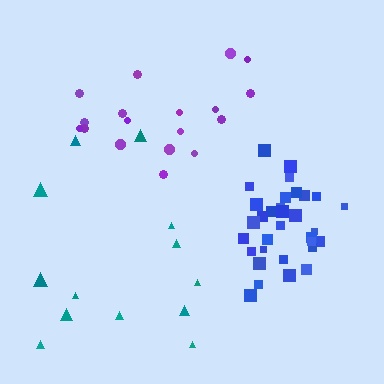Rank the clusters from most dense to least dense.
blue, purple, teal.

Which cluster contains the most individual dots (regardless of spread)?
Blue (32).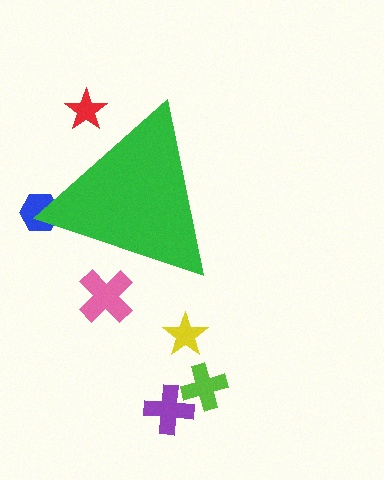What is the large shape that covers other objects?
A green triangle.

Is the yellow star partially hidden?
No, the yellow star is fully visible.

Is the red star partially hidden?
Yes, the red star is partially hidden behind the green triangle.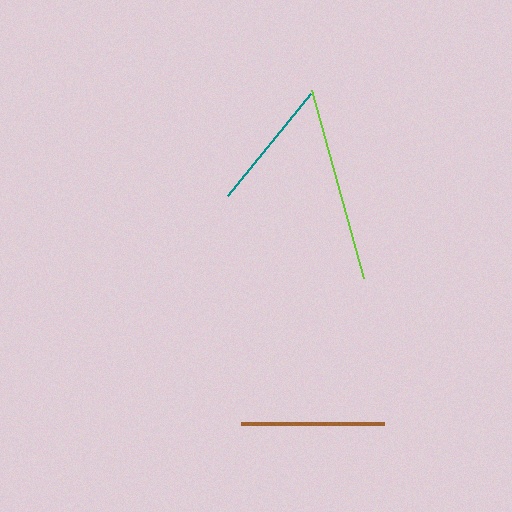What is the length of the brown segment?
The brown segment is approximately 143 pixels long.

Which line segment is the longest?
The lime line is the longest at approximately 195 pixels.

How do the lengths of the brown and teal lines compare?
The brown and teal lines are approximately the same length.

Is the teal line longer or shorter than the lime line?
The lime line is longer than the teal line.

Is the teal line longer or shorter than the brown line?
The brown line is longer than the teal line.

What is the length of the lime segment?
The lime segment is approximately 195 pixels long.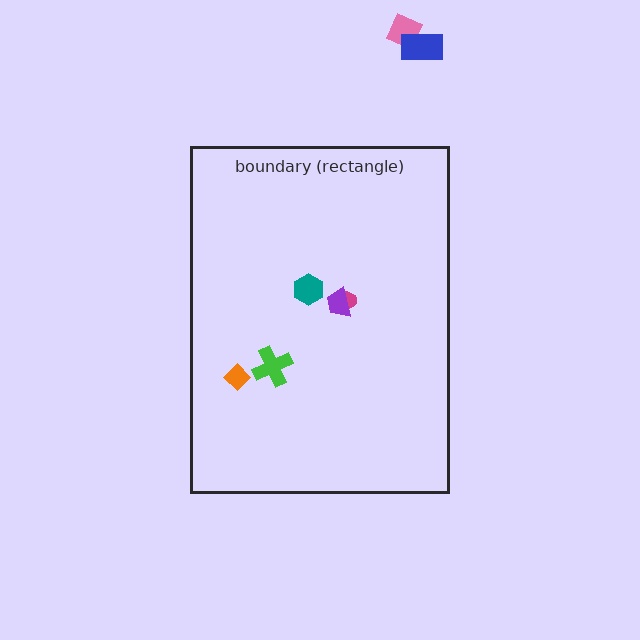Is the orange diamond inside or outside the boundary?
Inside.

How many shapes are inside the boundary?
5 inside, 2 outside.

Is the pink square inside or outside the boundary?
Outside.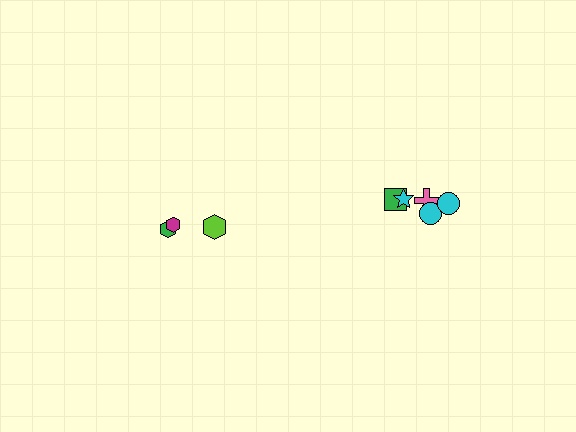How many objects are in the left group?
There are 3 objects.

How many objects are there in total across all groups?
There are 8 objects.